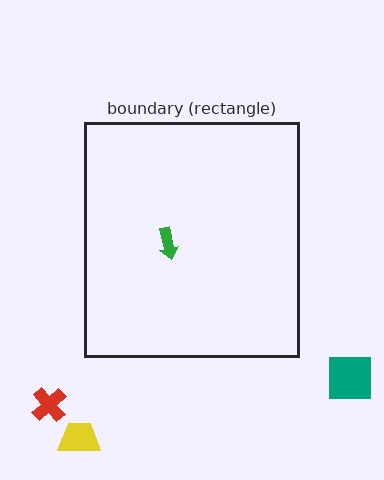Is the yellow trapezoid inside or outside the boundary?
Outside.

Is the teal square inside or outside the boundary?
Outside.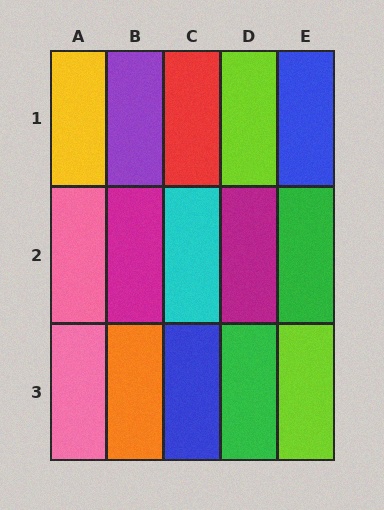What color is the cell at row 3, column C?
Blue.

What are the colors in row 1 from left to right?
Yellow, purple, red, lime, blue.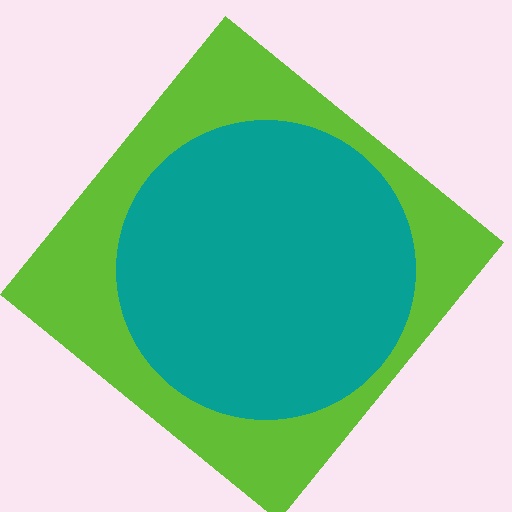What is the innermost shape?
The teal circle.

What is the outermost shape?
The lime diamond.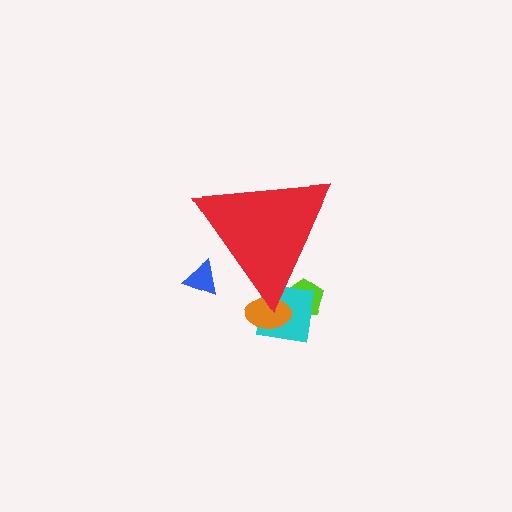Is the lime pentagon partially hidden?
Yes, the lime pentagon is partially hidden behind the red triangle.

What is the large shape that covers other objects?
A red triangle.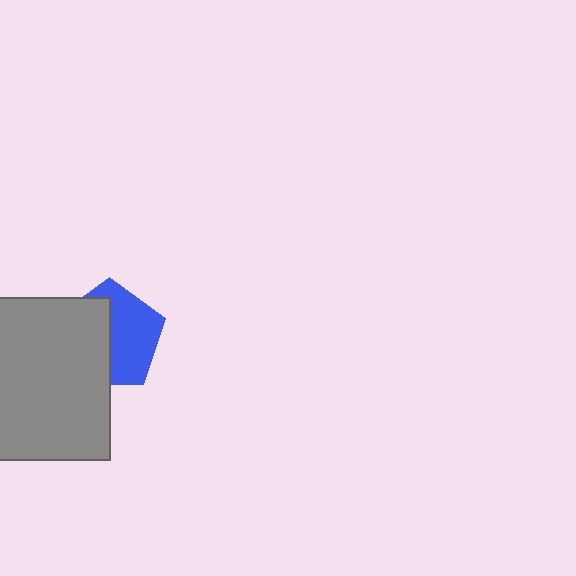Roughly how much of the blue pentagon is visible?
About half of it is visible (roughly 51%).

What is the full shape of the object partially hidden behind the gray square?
The partially hidden object is a blue pentagon.